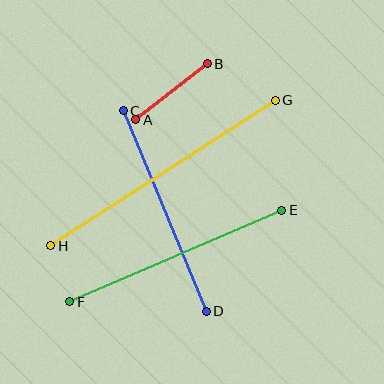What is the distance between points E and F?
The distance is approximately 231 pixels.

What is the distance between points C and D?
The distance is approximately 217 pixels.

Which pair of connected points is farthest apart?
Points G and H are farthest apart.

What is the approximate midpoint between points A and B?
The midpoint is at approximately (172, 92) pixels.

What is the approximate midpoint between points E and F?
The midpoint is at approximately (176, 256) pixels.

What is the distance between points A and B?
The distance is approximately 91 pixels.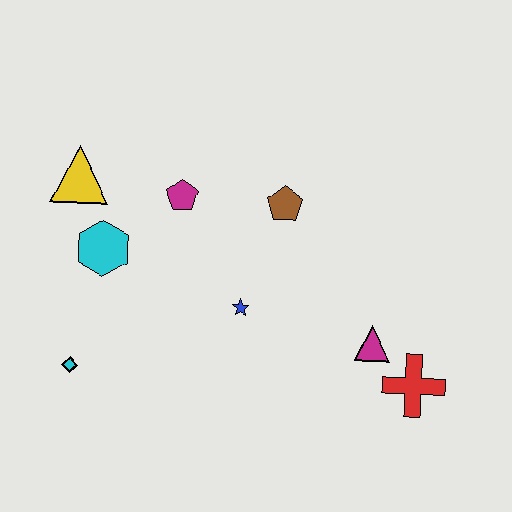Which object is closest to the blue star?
The brown pentagon is closest to the blue star.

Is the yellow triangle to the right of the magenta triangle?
No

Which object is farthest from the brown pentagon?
The cyan diamond is farthest from the brown pentagon.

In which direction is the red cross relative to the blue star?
The red cross is to the right of the blue star.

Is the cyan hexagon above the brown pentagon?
No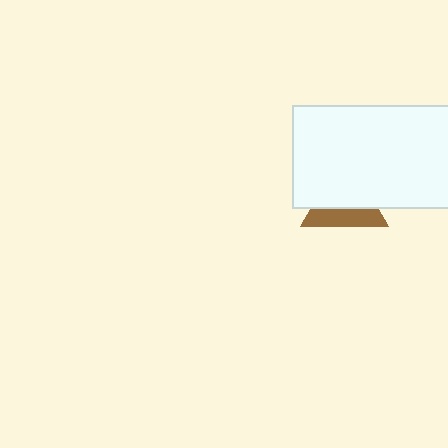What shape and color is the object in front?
The object in front is a white rectangle.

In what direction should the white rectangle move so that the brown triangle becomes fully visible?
The white rectangle should move up. That is the shortest direction to clear the overlap and leave the brown triangle fully visible.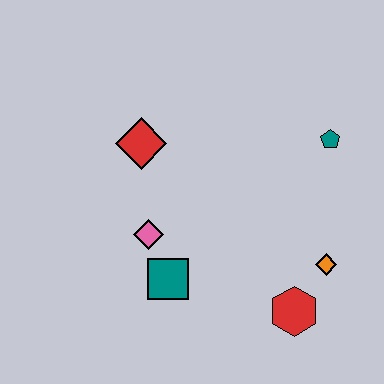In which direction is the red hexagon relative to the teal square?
The red hexagon is to the right of the teal square.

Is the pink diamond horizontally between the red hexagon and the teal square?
No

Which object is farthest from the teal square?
The teal pentagon is farthest from the teal square.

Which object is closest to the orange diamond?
The red hexagon is closest to the orange diamond.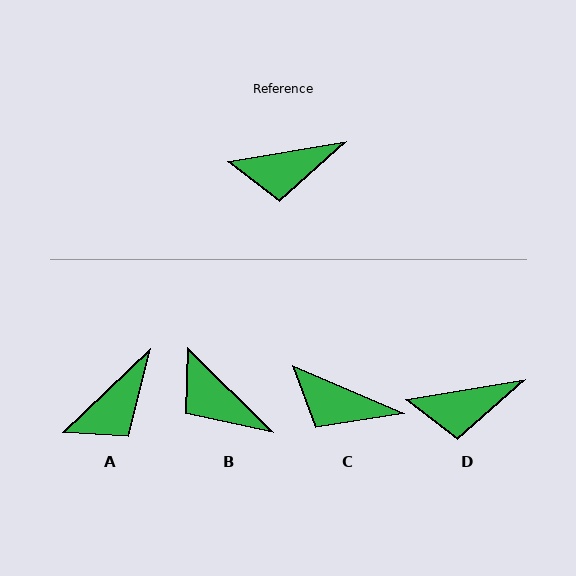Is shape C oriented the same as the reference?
No, it is off by about 32 degrees.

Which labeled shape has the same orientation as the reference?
D.